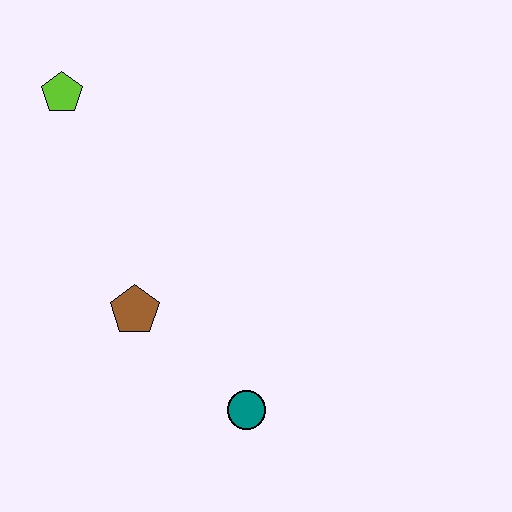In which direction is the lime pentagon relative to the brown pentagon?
The lime pentagon is above the brown pentagon.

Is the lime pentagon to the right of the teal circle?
No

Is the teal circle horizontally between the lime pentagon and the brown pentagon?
No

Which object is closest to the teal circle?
The brown pentagon is closest to the teal circle.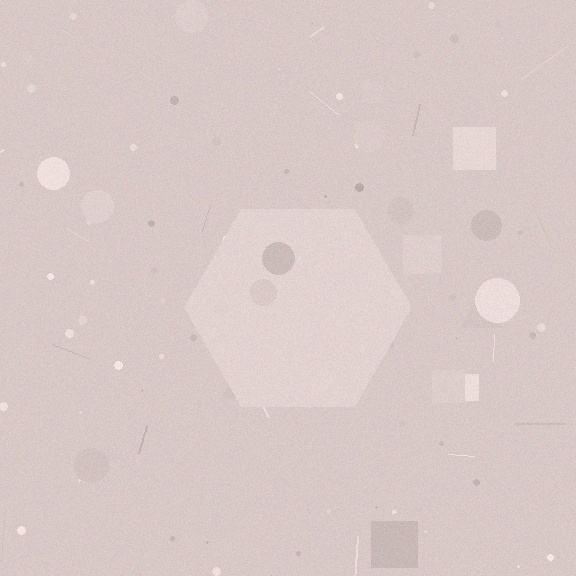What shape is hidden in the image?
A hexagon is hidden in the image.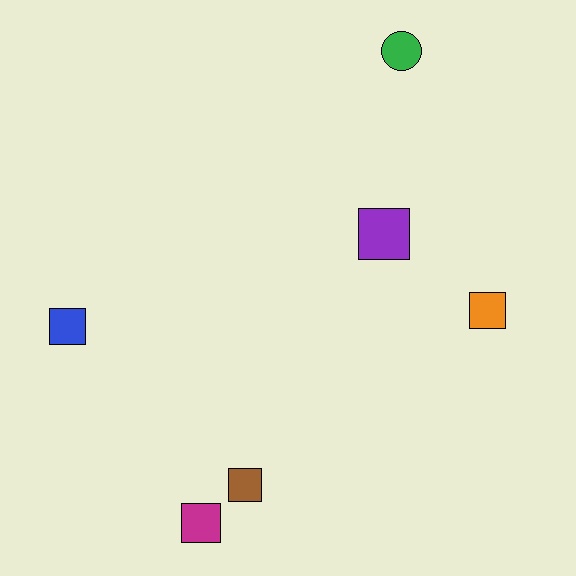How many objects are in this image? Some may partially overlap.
There are 6 objects.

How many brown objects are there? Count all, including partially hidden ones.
There is 1 brown object.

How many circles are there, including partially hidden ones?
There is 1 circle.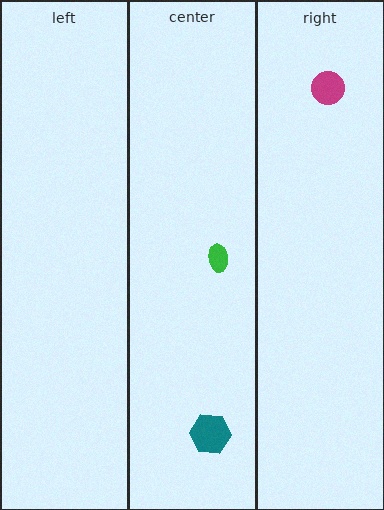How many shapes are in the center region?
2.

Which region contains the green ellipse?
The center region.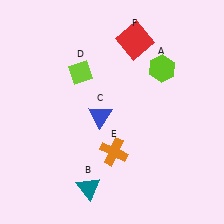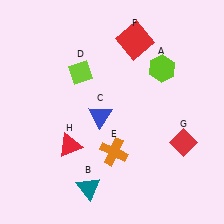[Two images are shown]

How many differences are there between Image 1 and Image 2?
There are 2 differences between the two images.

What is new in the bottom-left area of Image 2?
A red triangle (H) was added in the bottom-left area of Image 2.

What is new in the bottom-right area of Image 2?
A red diamond (G) was added in the bottom-right area of Image 2.